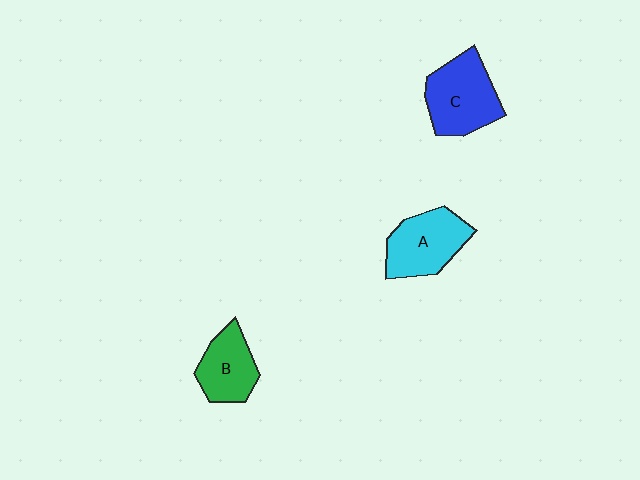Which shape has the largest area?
Shape C (blue).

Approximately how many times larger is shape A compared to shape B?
Approximately 1.2 times.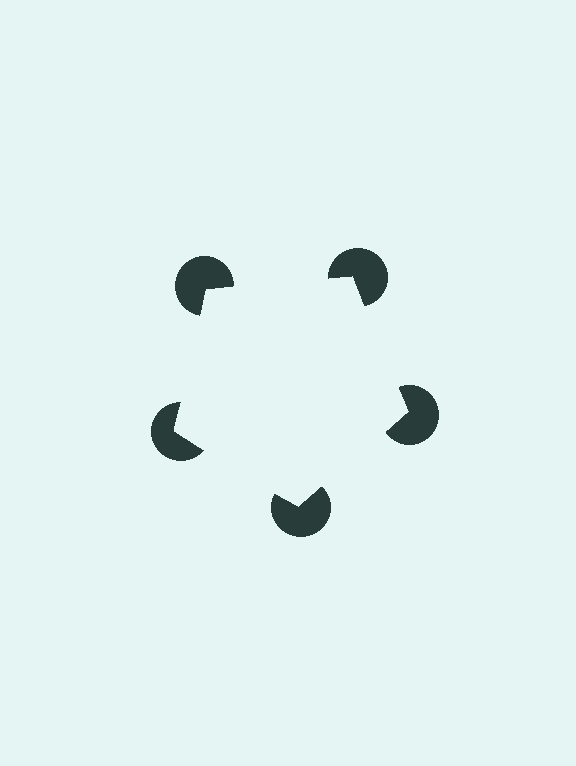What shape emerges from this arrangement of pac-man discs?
An illusory pentagon — its edges are inferred from the aligned wedge cuts in the pac-man discs, not physically drawn.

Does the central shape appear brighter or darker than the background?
It typically appears slightly brighter than the background, even though no actual brightness change is drawn.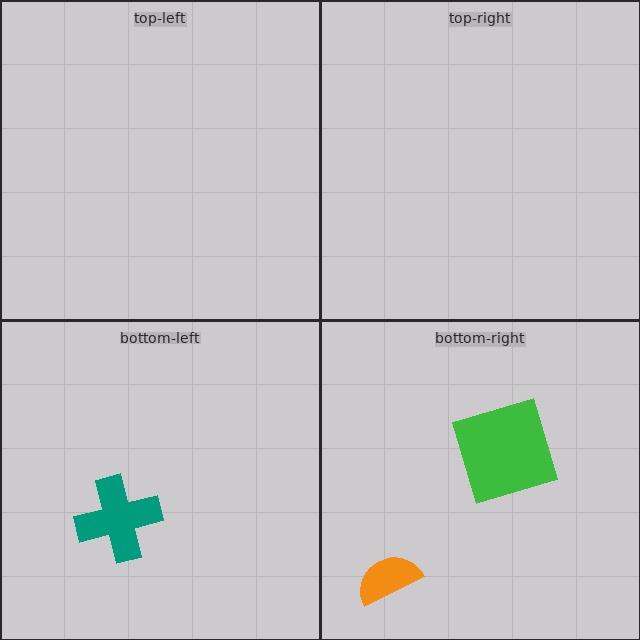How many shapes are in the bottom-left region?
1.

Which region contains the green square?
The bottom-right region.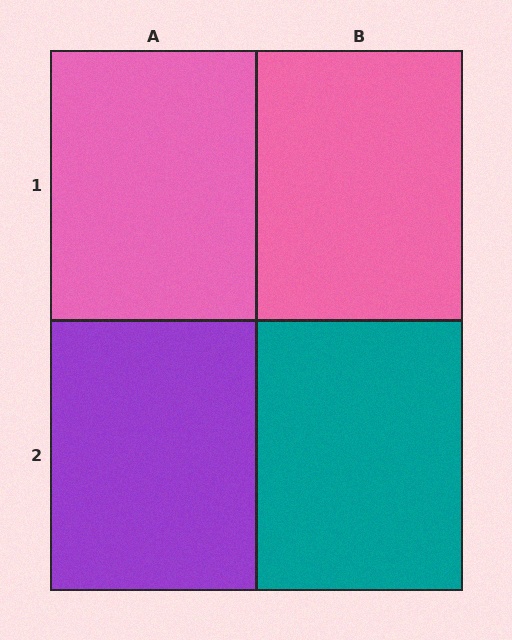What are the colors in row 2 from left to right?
Purple, teal.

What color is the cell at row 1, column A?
Pink.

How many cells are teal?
1 cell is teal.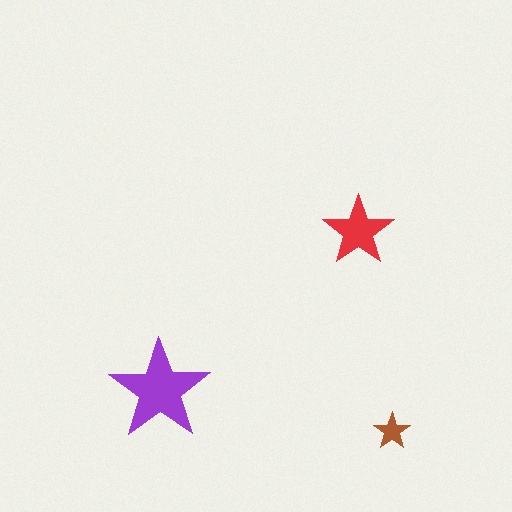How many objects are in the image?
There are 3 objects in the image.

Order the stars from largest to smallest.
the purple one, the red one, the brown one.